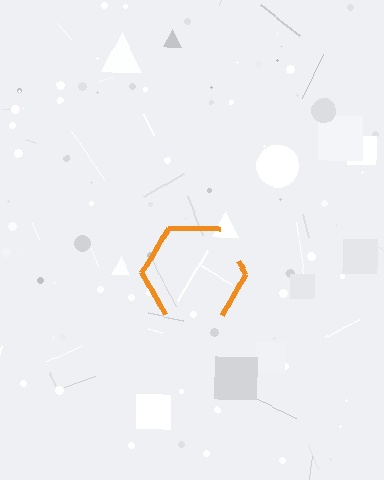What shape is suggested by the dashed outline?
The dashed outline suggests a hexagon.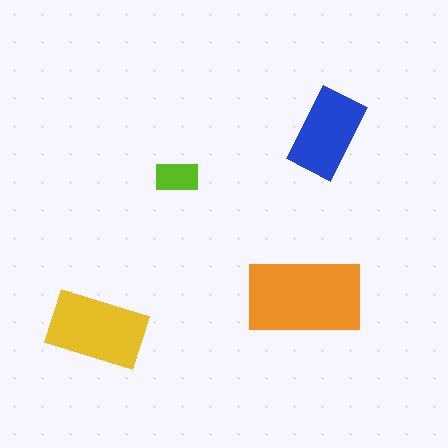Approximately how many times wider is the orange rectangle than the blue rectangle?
About 1.5 times wider.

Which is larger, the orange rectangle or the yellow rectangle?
The orange one.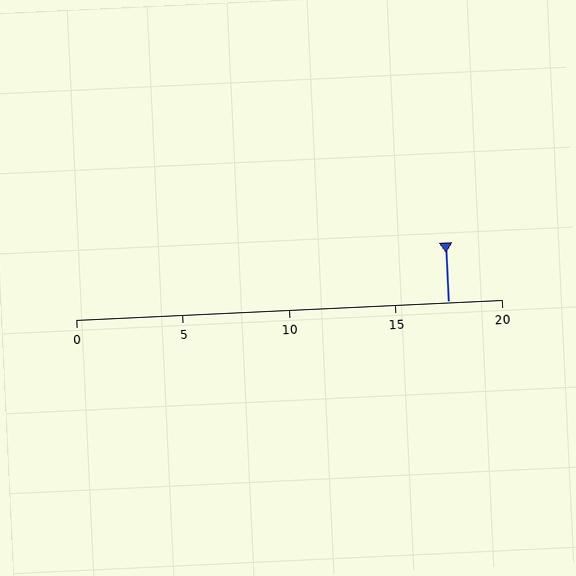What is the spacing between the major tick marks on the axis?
The major ticks are spaced 5 apart.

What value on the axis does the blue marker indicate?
The marker indicates approximately 17.5.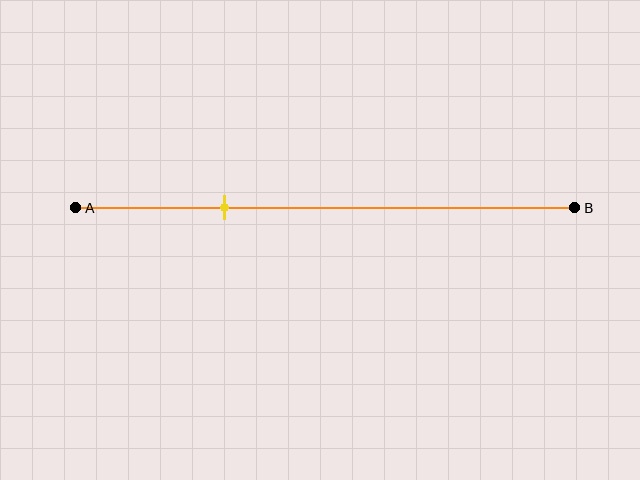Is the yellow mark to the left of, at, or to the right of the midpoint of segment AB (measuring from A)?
The yellow mark is to the left of the midpoint of segment AB.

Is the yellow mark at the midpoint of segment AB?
No, the mark is at about 30% from A, not at the 50% midpoint.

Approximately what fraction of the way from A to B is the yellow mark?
The yellow mark is approximately 30% of the way from A to B.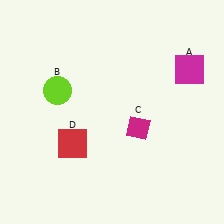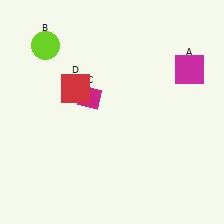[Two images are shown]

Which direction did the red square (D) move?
The red square (D) moved up.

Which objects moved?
The objects that moved are: the lime circle (B), the magenta diamond (C), the red square (D).